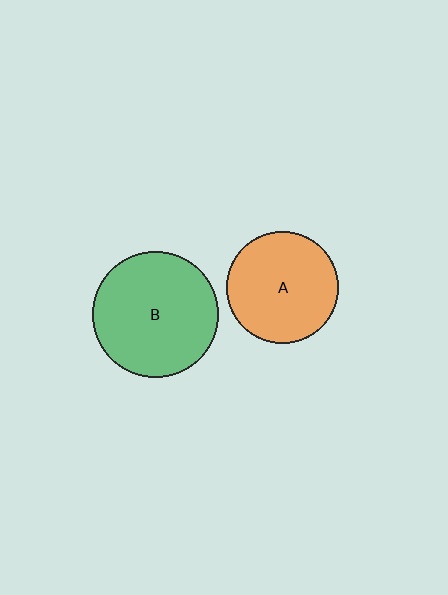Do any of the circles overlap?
No, none of the circles overlap.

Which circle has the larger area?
Circle B (green).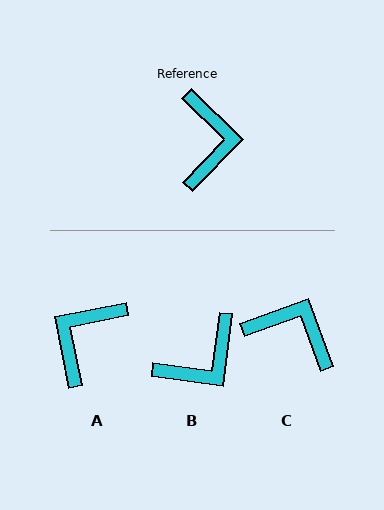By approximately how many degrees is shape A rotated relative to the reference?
Approximately 146 degrees counter-clockwise.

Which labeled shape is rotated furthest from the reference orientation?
A, about 146 degrees away.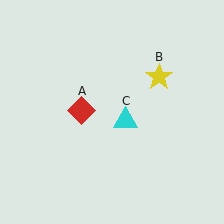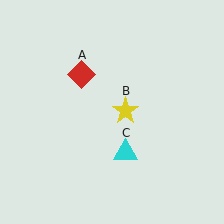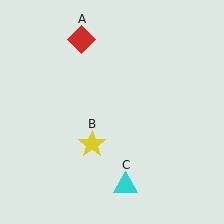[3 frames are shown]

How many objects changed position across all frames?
3 objects changed position: red diamond (object A), yellow star (object B), cyan triangle (object C).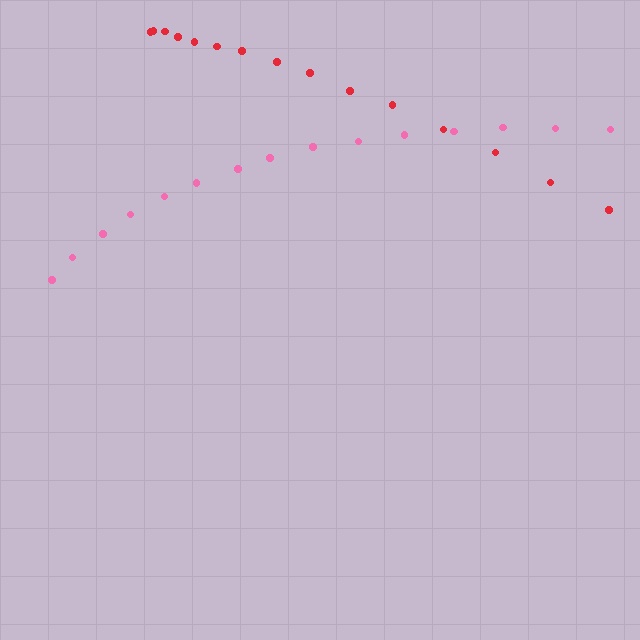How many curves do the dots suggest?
There are 2 distinct paths.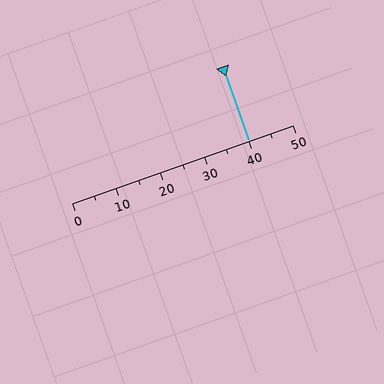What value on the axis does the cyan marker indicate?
The marker indicates approximately 40.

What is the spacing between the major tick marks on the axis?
The major ticks are spaced 10 apart.